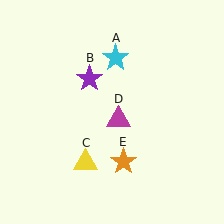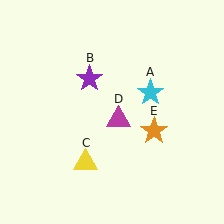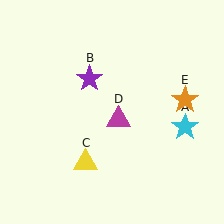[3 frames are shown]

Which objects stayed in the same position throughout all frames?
Purple star (object B) and yellow triangle (object C) and magenta triangle (object D) remained stationary.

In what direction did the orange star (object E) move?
The orange star (object E) moved up and to the right.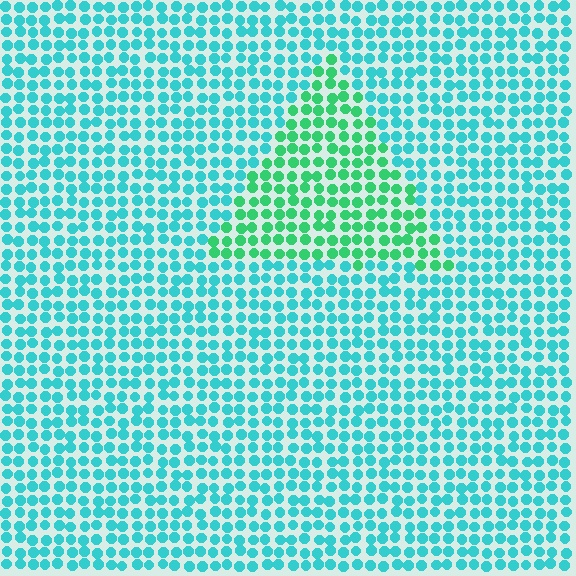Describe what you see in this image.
The image is filled with small cyan elements in a uniform arrangement. A triangle-shaped region is visible where the elements are tinted to a slightly different hue, forming a subtle color boundary.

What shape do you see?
I see a triangle.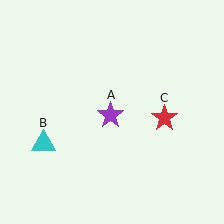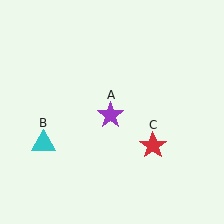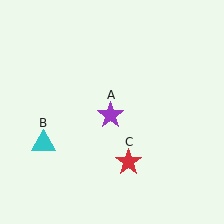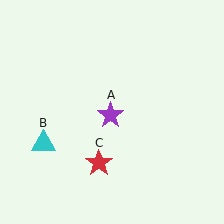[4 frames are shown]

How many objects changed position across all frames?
1 object changed position: red star (object C).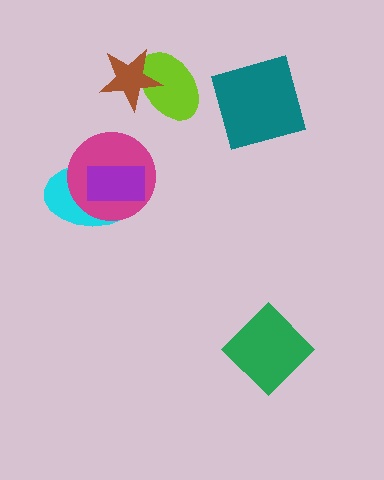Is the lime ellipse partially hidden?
Yes, it is partially covered by another shape.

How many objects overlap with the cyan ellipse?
2 objects overlap with the cyan ellipse.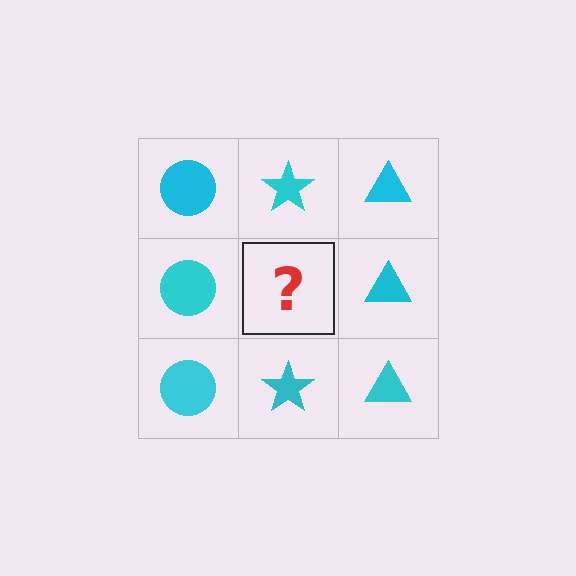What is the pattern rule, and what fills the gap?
The rule is that each column has a consistent shape. The gap should be filled with a cyan star.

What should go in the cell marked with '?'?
The missing cell should contain a cyan star.